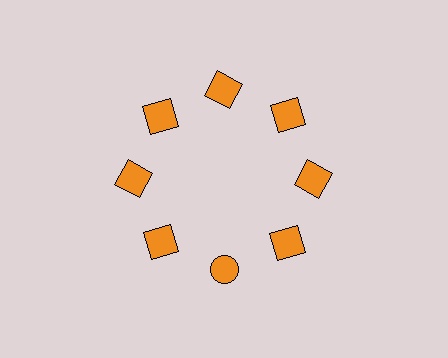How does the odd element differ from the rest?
It has a different shape: circle instead of square.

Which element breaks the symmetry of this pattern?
The orange circle at roughly the 6 o'clock position breaks the symmetry. All other shapes are orange squares.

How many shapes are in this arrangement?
There are 8 shapes arranged in a ring pattern.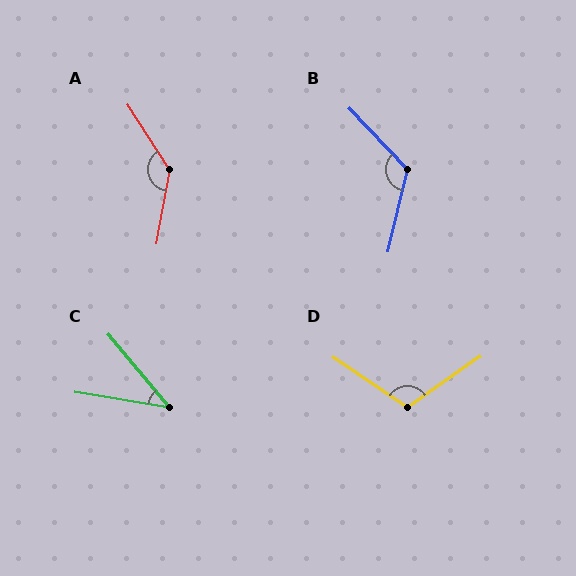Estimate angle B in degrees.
Approximately 123 degrees.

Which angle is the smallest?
C, at approximately 40 degrees.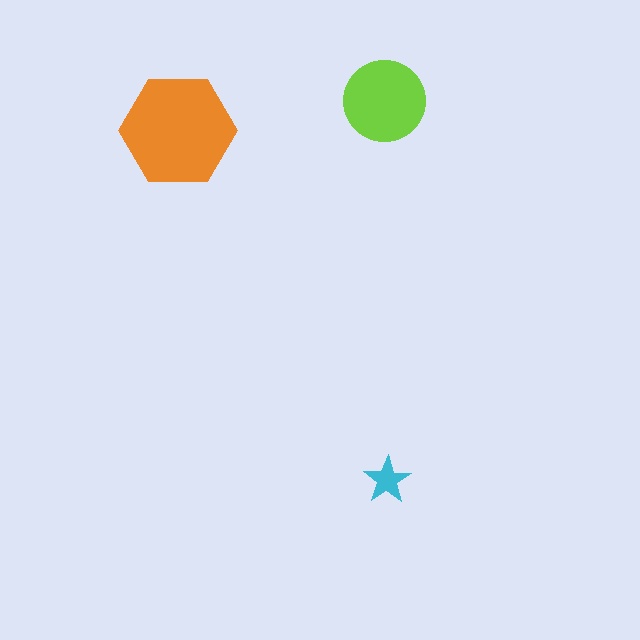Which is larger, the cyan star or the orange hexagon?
The orange hexagon.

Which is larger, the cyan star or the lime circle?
The lime circle.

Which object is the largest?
The orange hexagon.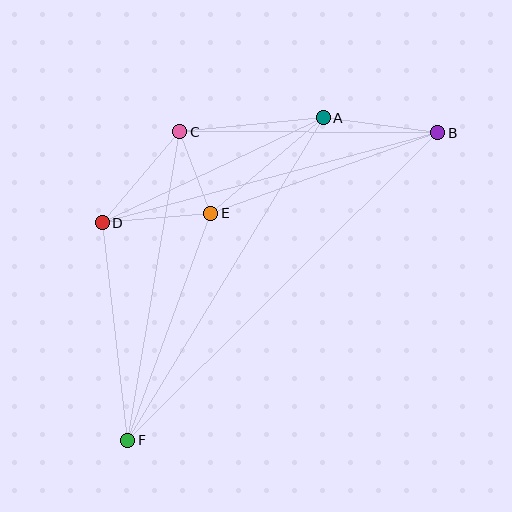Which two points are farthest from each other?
Points B and F are farthest from each other.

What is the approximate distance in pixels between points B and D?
The distance between B and D is approximately 348 pixels.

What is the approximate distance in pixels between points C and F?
The distance between C and F is approximately 313 pixels.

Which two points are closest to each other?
Points C and E are closest to each other.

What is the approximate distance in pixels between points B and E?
The distance between B and E is approximately 241 pixels.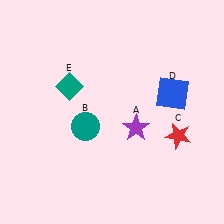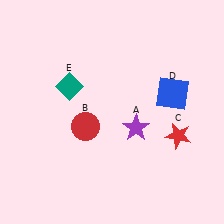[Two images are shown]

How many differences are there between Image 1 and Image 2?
There is 1 difference between the two images.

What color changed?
The circle (B) changed from teal in Image 1 to red in Image 2.